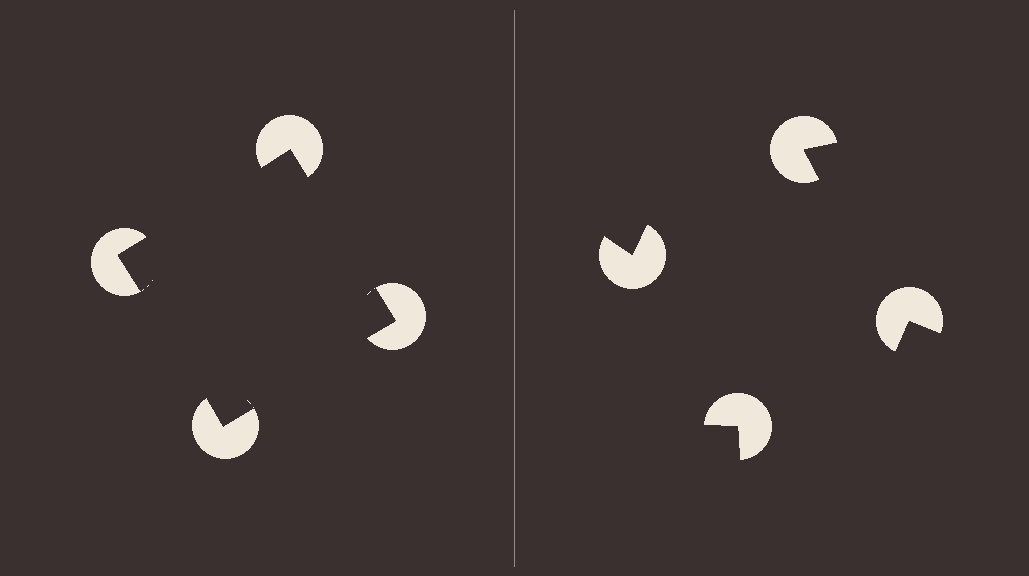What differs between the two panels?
The pac-man discs are positioned identically on both sides; only the wedge orientations differ. On the left they align to a square; on the right they are misaligned.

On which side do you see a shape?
An illusory square appears on the left side. On the right side the wedge cuts are rotated, so no coherent shape forms.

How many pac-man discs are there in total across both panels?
8 — 4 on each side.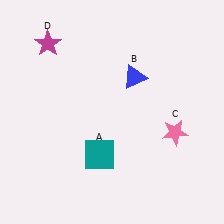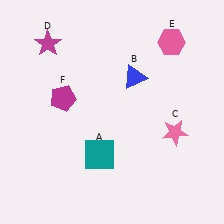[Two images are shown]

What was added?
A pink hexagon (E), a magenta pentagon (F) were added in Image 2.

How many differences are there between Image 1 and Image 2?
There are 2 differences between the two images.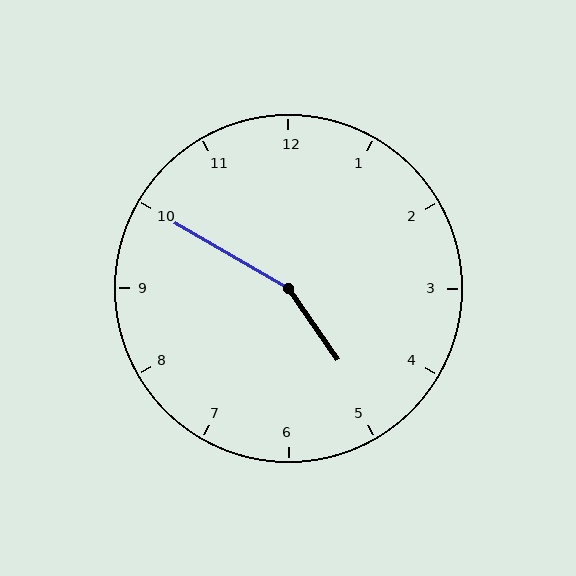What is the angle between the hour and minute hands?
Approximately 155 degrees.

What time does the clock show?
4:50.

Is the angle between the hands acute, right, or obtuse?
It is obtuse.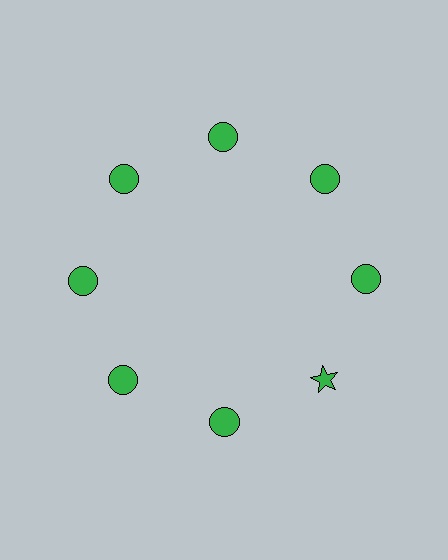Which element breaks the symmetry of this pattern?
The green star at roughly the 4 o'clock position breaks the symmetry. All other shapes are green circles.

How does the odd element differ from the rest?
It has a different shape: star instead of circle.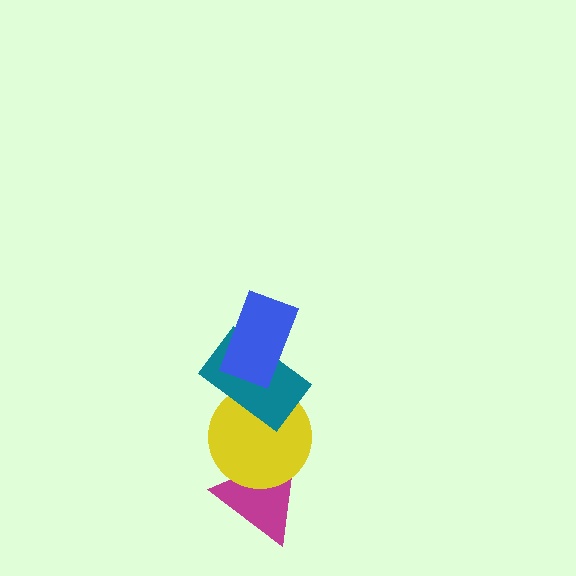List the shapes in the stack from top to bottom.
From top to bottom: the blue rectangle, the teal rectangle, the yellow circle, the magenta triangle.